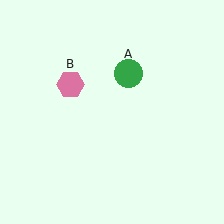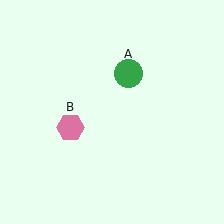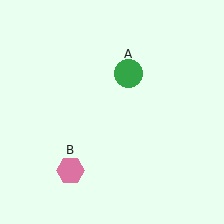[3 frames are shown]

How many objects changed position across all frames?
1 object changed position: pink hexagon (object B).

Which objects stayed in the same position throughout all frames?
Green circle (object A) remained stationary.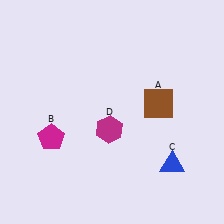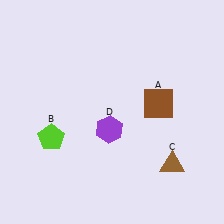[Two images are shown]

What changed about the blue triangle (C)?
In Image 1, C is blue. In Image 2, it changed to brown.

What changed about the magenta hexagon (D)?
In Image 1, D is magenta. In Image 2, it changed to purple.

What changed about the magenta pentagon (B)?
In Image 1, B is magenta. In Image 2, it changed to lime.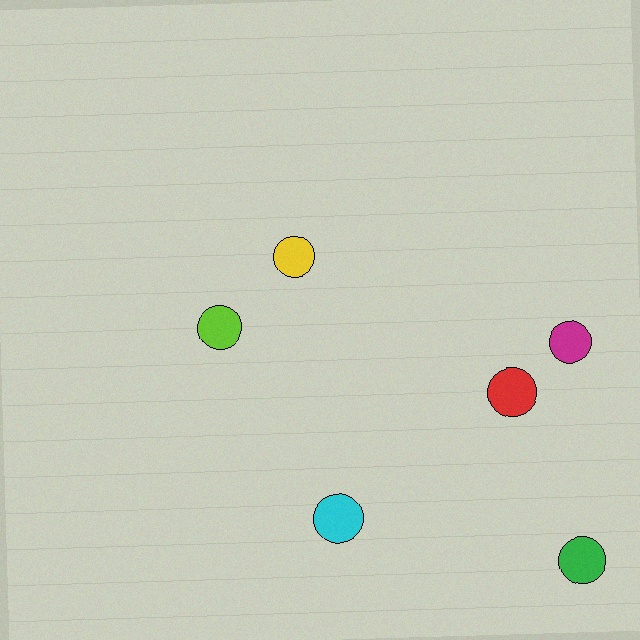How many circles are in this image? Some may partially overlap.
There are 6 circles.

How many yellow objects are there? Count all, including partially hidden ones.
There is 1 yellow object.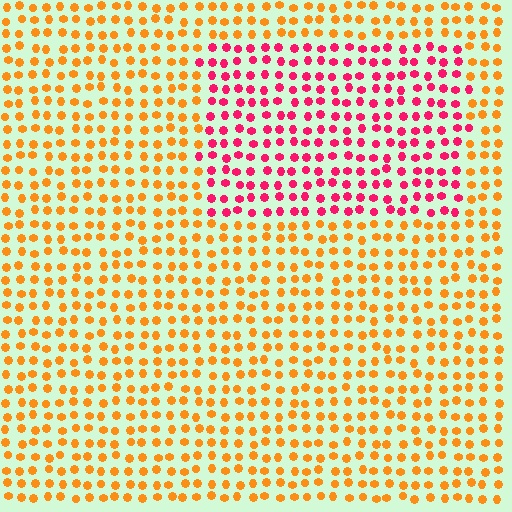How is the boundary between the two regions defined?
The boundary is defined purely by a slight shift in hue (about 54 degrees). Spacing, size, and orientation are identical on both sides.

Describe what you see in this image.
The image is filled with small orange elements in a uniform arrangement. A rectangle-shaped region is visible where the elements are tinted to a slightly different hue, forming a subtle color boundary.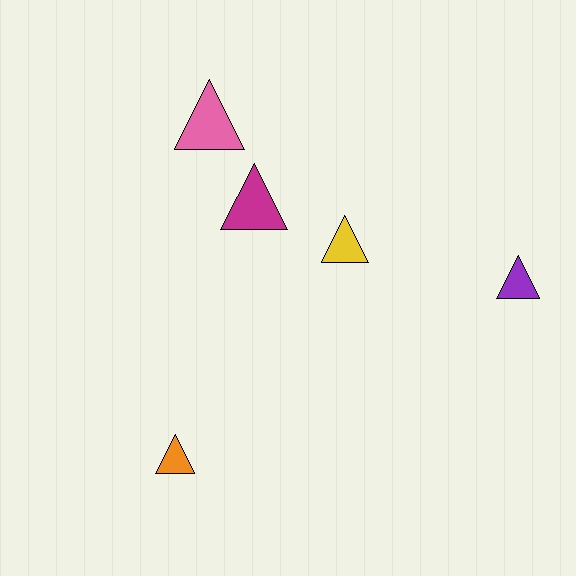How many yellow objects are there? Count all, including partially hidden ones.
There is 1 yellow object.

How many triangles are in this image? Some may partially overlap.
There are 5 triangles.